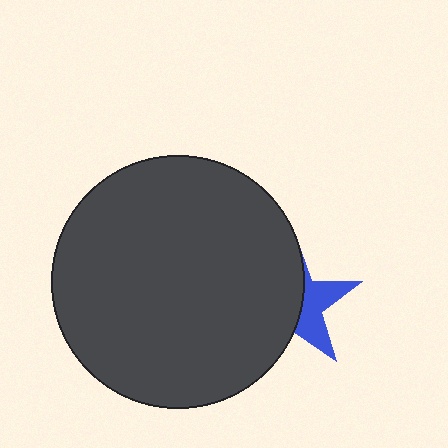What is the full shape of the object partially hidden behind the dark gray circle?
The partially hidden object is a blue star.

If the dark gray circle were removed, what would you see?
You would see the complete blue star.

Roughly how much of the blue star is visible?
A small part of it is visible (roughly 38%).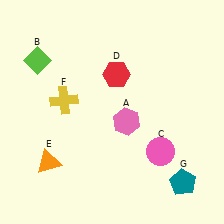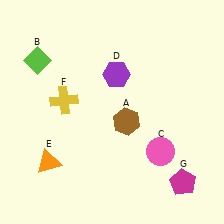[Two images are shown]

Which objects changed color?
A changed from pink to brown. D changed from red to purple. G changed from teal to magenta.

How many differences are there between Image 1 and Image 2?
There are 3 differences between the two images.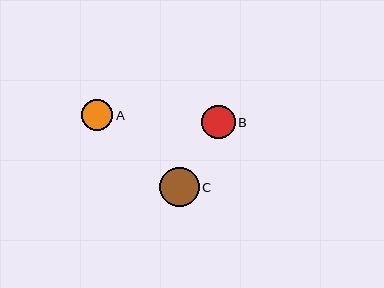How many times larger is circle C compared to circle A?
Circle C is approximately 1.3 times the size of circle A.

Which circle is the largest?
Circle C is the largest with a size of approximately 39 pixels.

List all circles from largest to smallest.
From largest to smallest: C, B, A.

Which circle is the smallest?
Circle A is the smallest with a size of approximately 31 pixels.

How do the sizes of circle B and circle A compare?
Circle B and circle A are approximately the same size.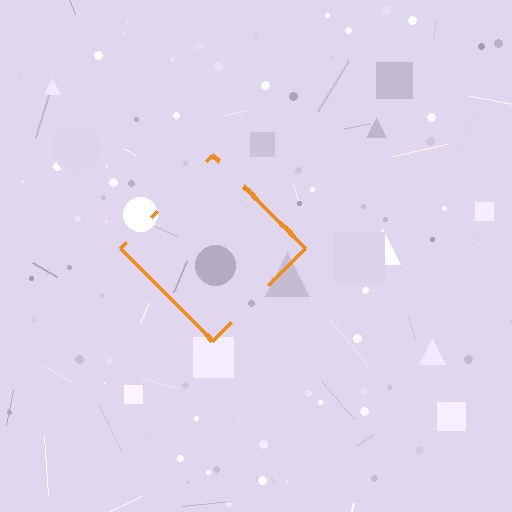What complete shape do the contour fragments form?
The contour fragments form a diamond.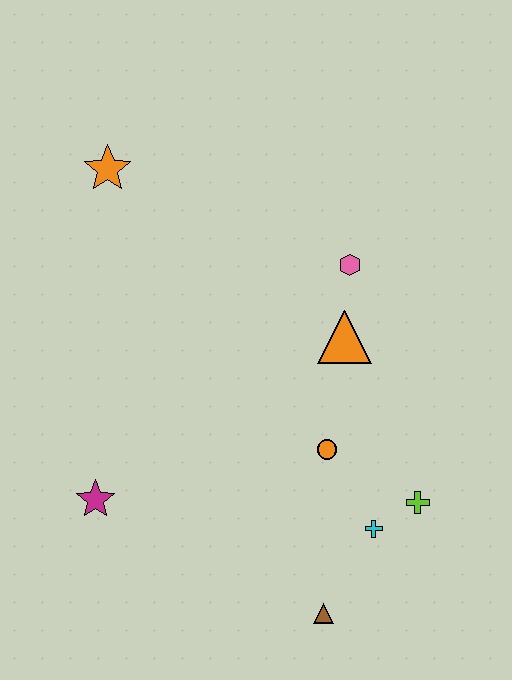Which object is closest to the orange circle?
The cyan cross is closest to the orange circle.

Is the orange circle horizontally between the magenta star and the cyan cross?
Yes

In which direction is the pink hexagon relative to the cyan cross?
The pink hexagon is above the cyan cross.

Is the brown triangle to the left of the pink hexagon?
Yes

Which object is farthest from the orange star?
The brown triangle is farthest from the orange star.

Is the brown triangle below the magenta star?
Yes